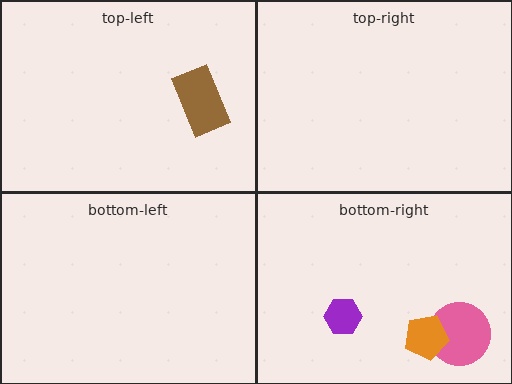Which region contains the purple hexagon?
The bottom-right region.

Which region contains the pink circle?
The bottom-right region.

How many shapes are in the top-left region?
1.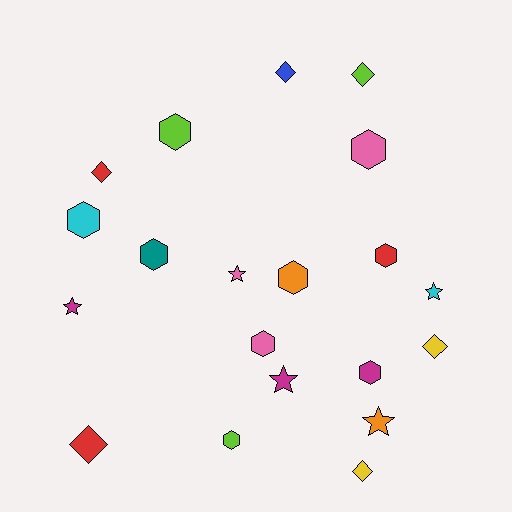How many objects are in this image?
There are 20 objects.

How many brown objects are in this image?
There are no brown objects.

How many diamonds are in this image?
There are 6 diamonds.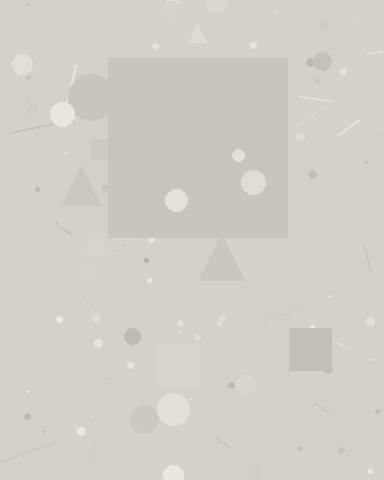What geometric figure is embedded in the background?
A square is embedded in the background.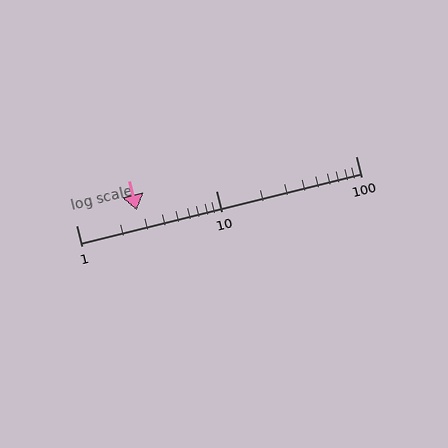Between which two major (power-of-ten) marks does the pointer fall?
The pointer is between 1 and 10.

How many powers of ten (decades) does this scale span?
The scale spans 2 decades, from 1 to 100.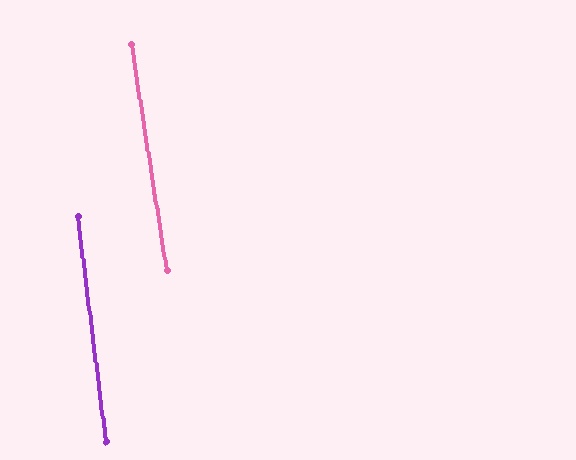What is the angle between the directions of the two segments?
Approximately 2 degrees.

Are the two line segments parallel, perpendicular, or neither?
Parallel — their directions differ by only 1.8°.